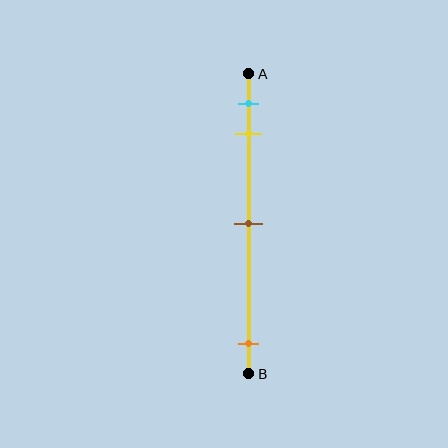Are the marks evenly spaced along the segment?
No, the marks are not evenly spaced.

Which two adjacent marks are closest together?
The cyan and yellow marks are the closest adjacent pair.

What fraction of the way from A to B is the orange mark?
The orange mark is approximately 90% (0.9) of the way from A to B.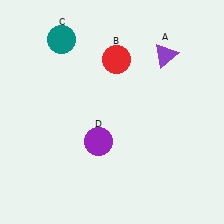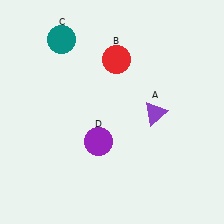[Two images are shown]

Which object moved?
The purple triangle (A) moved down.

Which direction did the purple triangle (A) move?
The purple triangle (A) moved down.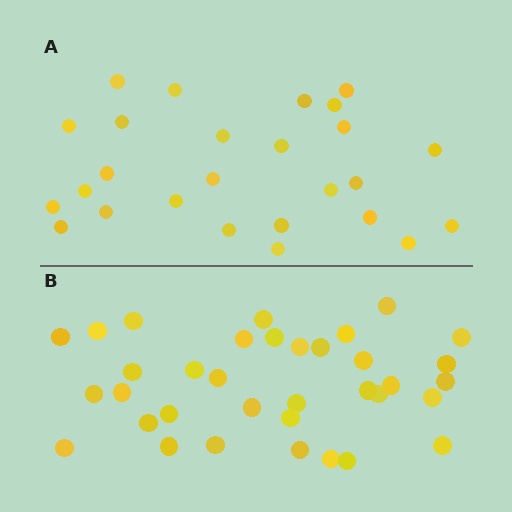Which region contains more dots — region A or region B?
Region B (the bottom region) has more dots.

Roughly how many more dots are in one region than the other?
Region B has roughly 8 or so more dots than region A.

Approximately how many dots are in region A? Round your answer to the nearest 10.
About 30 dots. (The exact count is 26, which rounds to 30.)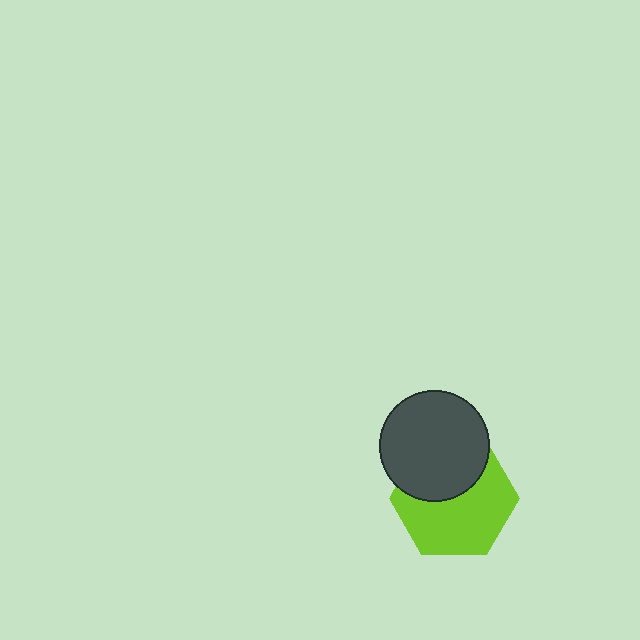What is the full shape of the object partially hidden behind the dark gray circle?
The partially hidden object is a lime hexagon.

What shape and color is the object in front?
The object in front is a dark gray circle.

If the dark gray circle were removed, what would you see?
You would see the complete lime hexagon.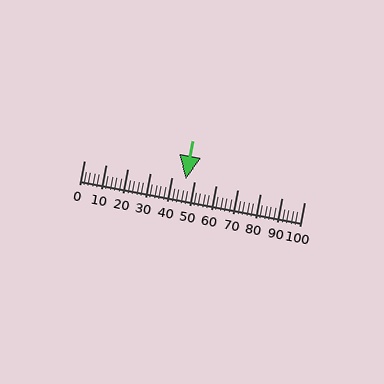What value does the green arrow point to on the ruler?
The green arrow points to approximately 46.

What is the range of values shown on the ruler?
The ruler shows values from 0 to 100.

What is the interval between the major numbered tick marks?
The major tick marks are spaced 10 units apart.